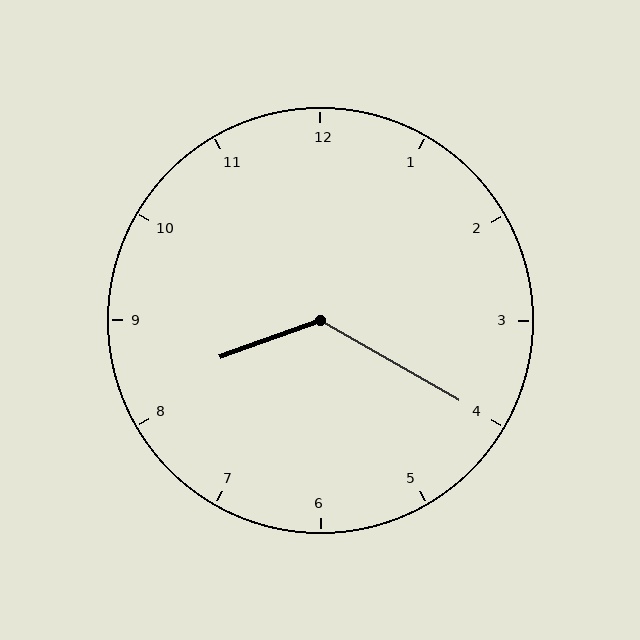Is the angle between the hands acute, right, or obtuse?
It is obtuse.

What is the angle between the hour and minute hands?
Approximately 130 degrees.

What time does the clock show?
8:20.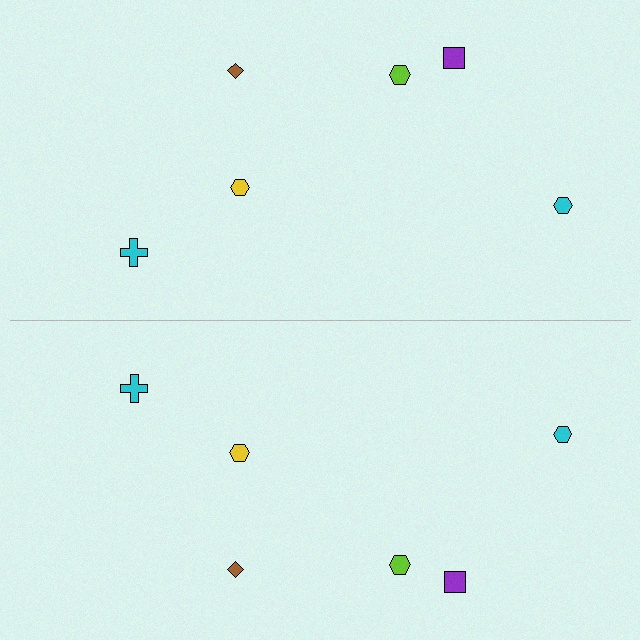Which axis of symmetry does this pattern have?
The pattern has a horizontal axis of symmetry running through the center of the image.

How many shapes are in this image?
There are 12 shapes in this image.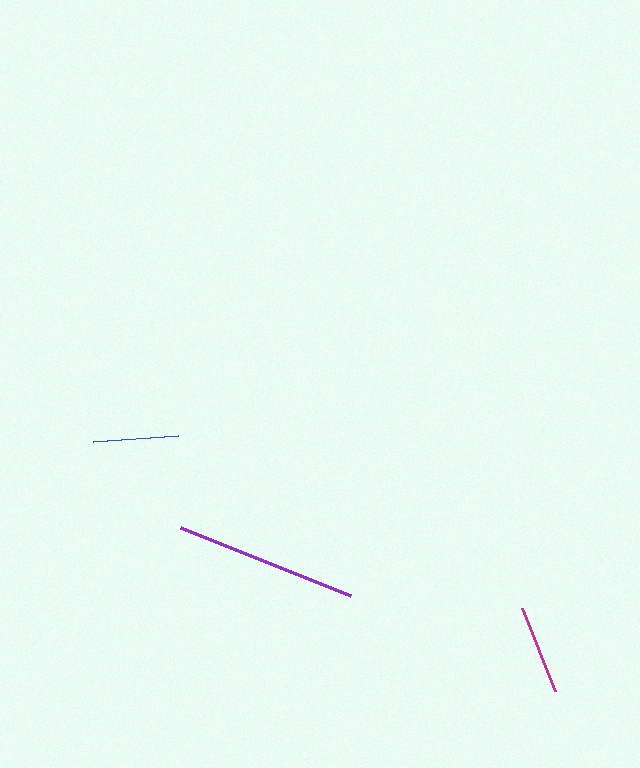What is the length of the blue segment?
The blue segment is approximately 85 pixels long.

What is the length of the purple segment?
The purple segment is approximately 183 pixels long.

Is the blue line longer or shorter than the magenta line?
The magenta line is longer than the blue line.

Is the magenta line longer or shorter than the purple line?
The purple line is longer than the magenta line.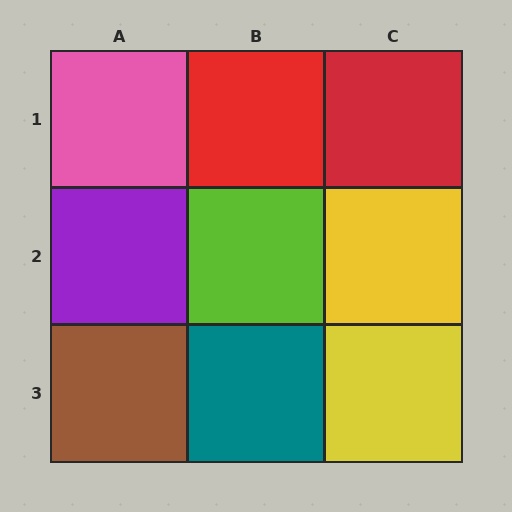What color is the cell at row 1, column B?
Red.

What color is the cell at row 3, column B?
Teal.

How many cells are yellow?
2 cells are yellow.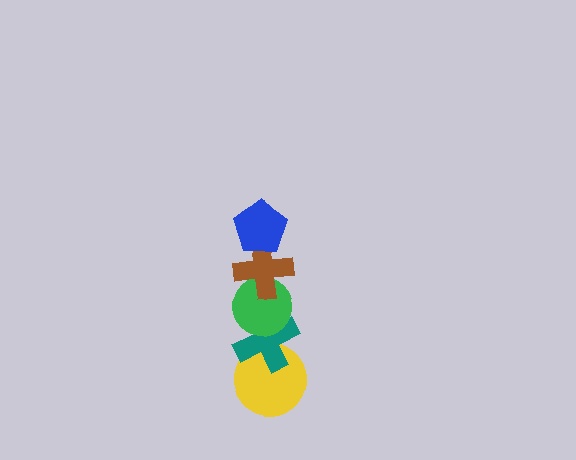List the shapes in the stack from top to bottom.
From top to bottom: the blue pentagon, the brown cross, the green circle, the teal cross, the yellow circle.